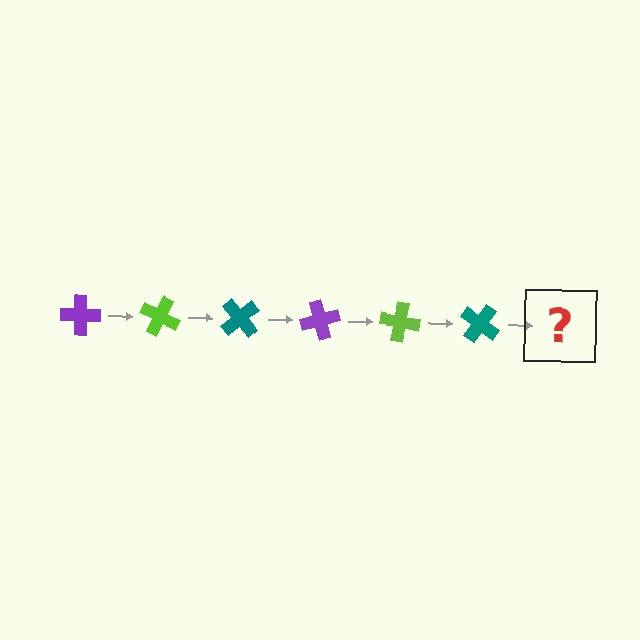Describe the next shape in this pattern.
It should be a purple cross, rotated 150 degrees from the start.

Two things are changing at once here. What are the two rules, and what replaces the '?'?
The two rules are that it rotates 25 degrees each step and the color cycles through purple, lime, and teal. The '?' should be a purple cross, rotated 150 degrees from the start.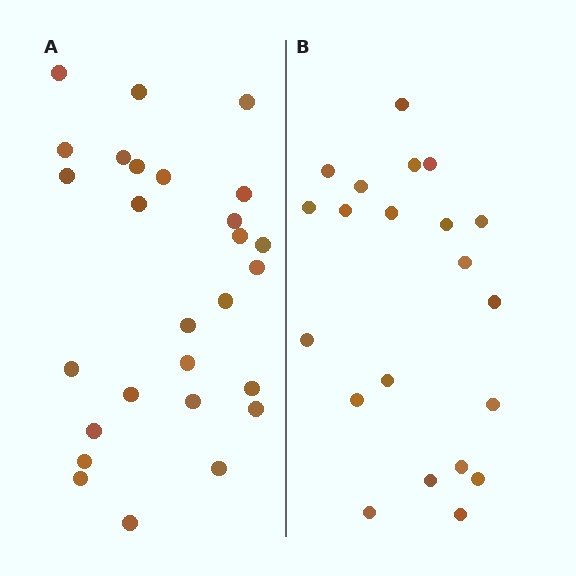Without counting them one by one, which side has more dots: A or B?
Region A (the left region) has more dots.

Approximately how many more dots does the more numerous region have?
Region A has about 6 more dots than region B.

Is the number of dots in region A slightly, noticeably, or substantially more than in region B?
Region A has noticeably more, but not dramatically so. The ratio is roughly 1.3 to 1.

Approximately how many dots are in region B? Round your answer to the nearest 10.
About 20 dots. (The exact count is 21, which rounds to 20.)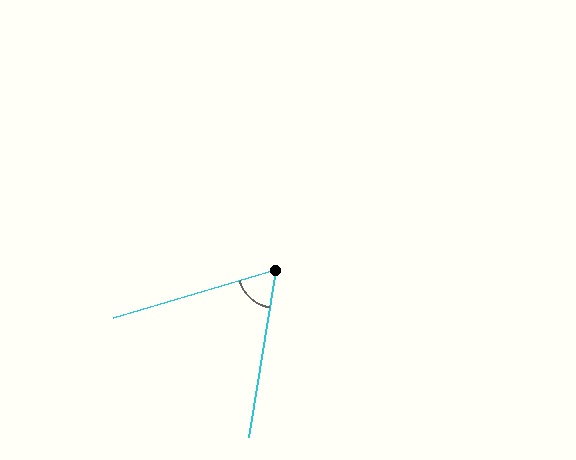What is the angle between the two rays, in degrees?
Approximately 64 degrees.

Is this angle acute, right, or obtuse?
It is acute.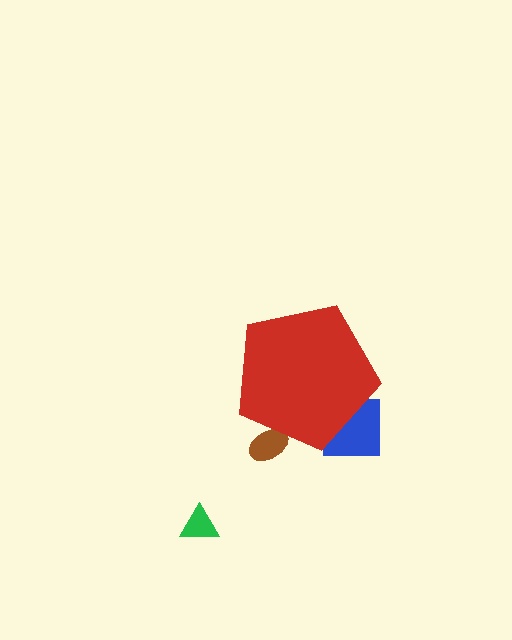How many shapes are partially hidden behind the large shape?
2 shapes are partially hidden.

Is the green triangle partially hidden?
No, the green triangle is fully visible.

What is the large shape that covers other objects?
A red pentagon.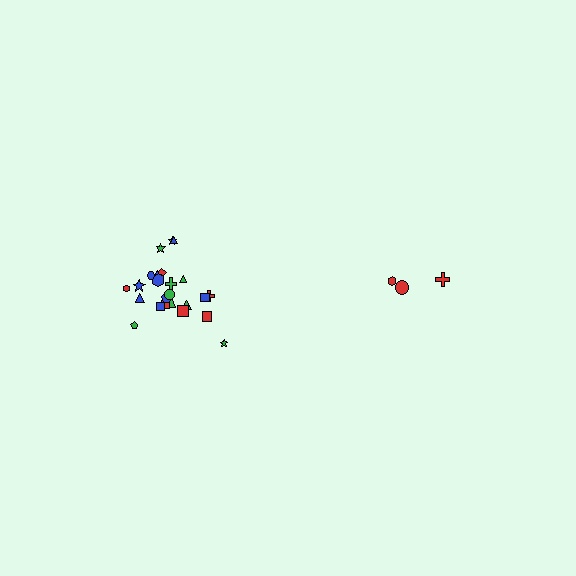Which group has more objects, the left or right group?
The left group.